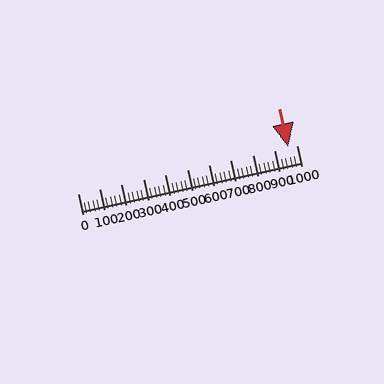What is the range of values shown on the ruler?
The ruler shows values from 0 to 1000.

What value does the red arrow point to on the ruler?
The red arrow points to approximately 960.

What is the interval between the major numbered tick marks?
The major tick marks are spaced 100 units apart.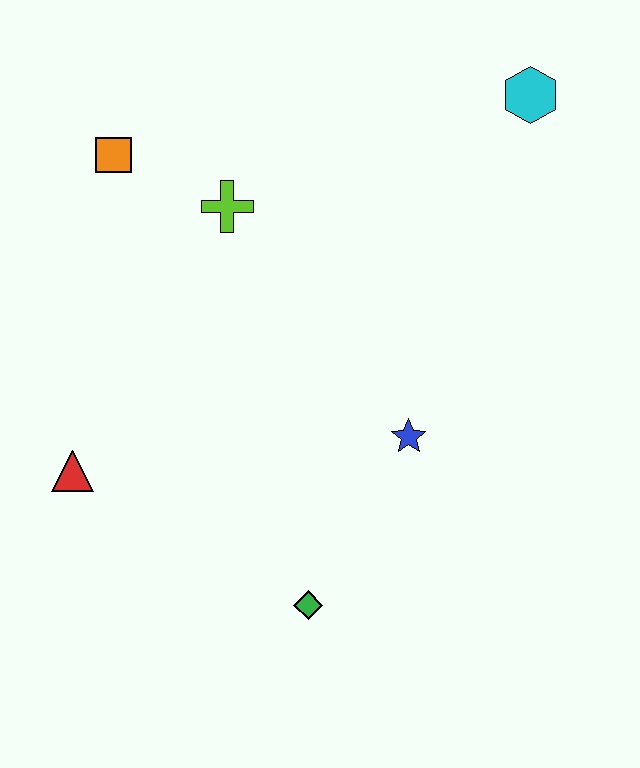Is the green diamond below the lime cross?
Yes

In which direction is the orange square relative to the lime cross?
The orange square is to the left of the lime cross.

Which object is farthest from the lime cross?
The green diamond is farthest from the lime cross.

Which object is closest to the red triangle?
The green diamond is closest to the red triangle.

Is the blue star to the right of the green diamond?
Yes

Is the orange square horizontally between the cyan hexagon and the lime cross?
No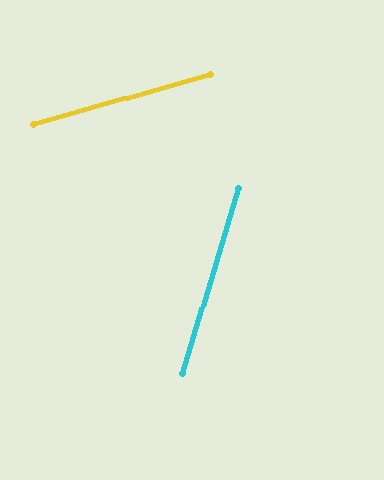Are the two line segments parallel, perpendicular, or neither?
Neither parallel nor perpendicular — they differ by about 58°.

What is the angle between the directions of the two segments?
Approximately 58 degrees.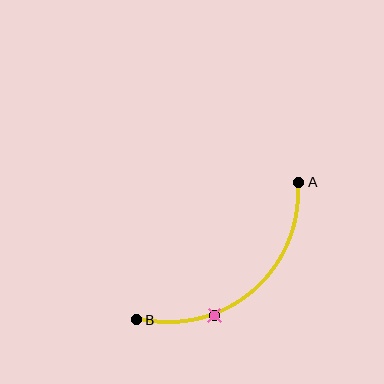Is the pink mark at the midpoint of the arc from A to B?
No. The pink mark lies on the arc but is closer to endpoint B. The arc midpoint would be at the point on the curve equidistant along the arc from both A and B.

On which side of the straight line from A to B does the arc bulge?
The arc bulges below and to the right of the straight line connecting A and B.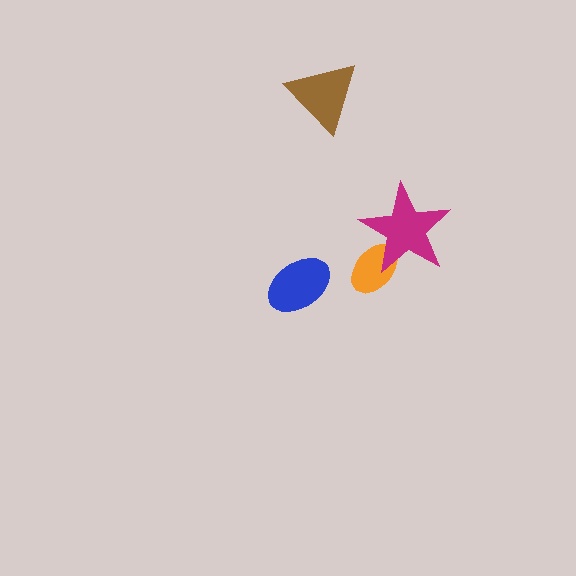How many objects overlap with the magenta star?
1 object overlaps with the magenta star.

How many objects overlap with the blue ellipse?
0 objects overlap with the blue ellipse.